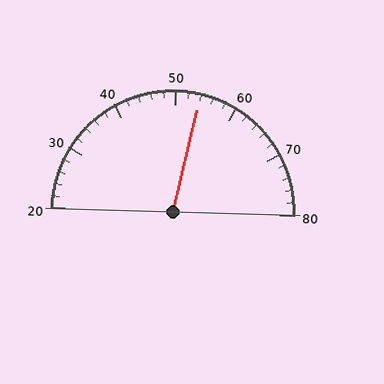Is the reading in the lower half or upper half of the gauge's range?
The reading is in the upper half of the range (20 to 80).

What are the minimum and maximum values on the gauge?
The gauge ranges from 20 to 80.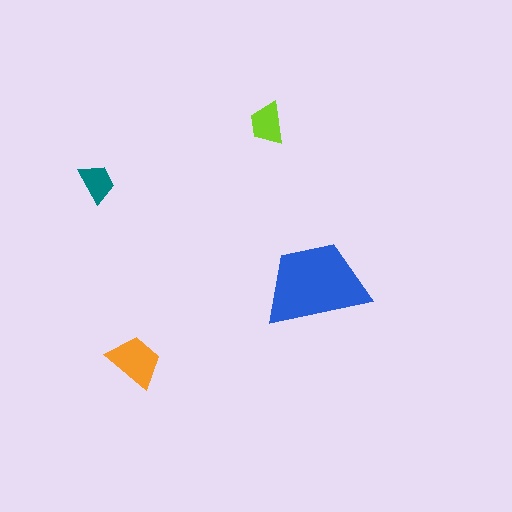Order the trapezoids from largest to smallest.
the blue one, the orange one, the lime one, the teal one.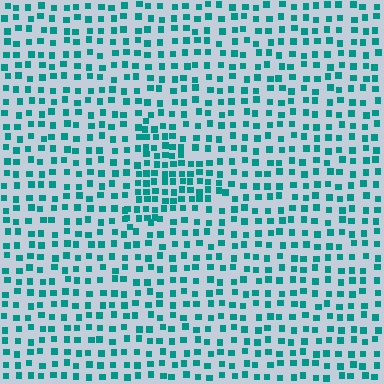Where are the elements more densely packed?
The elements are more densely packed inside the triangle boundary.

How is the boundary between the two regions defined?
The boundary is defined by a change in element density (approximately 1.8x ratio). All elements are the same color, size, and shape.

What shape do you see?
I see a triangle.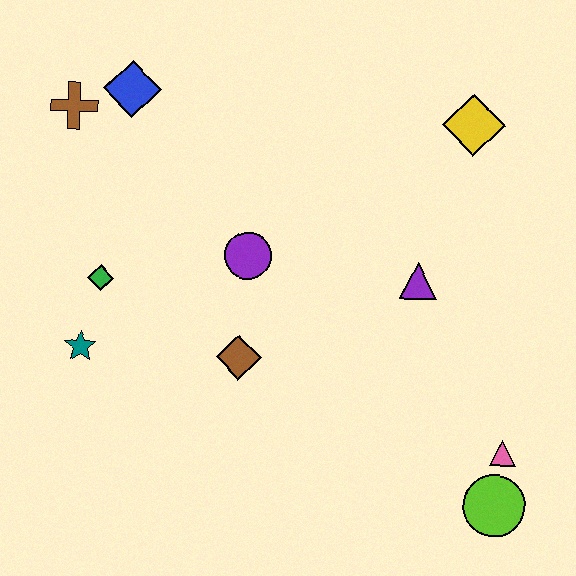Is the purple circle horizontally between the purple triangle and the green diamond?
Yes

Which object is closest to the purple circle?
The brown diamond is closest to the purple circle.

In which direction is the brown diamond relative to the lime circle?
The brown diamond is to the left of the lime circle.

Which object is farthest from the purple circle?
The lime circle is farthest from the purple circle.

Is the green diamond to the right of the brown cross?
Yes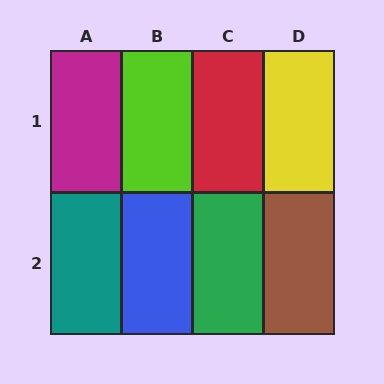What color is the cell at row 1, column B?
Lime.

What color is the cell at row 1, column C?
Red.